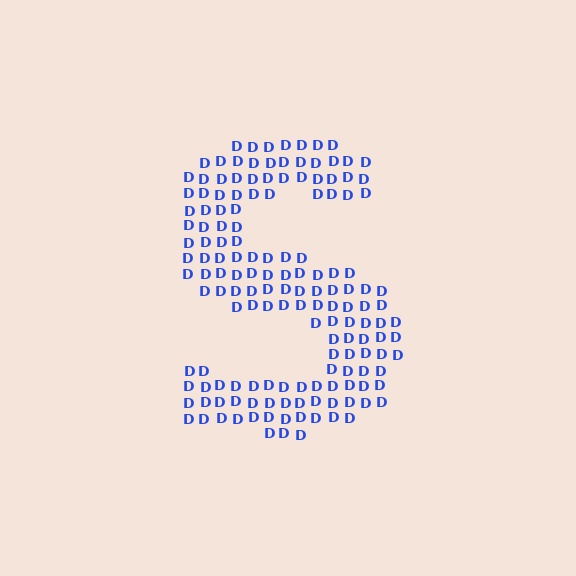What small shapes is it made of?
It is made of small letter D's.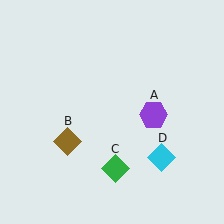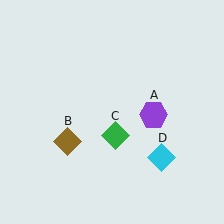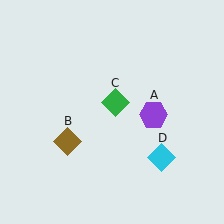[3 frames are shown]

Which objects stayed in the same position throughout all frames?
Purple hexagon (object A) and brown diamond (object B) and cyan diamond (object D) remained stationary.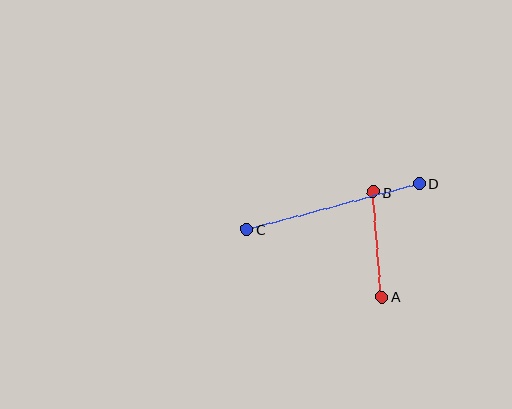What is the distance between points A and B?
The distance is approximately 105 pixels.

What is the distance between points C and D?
The distance is approximately 178 pixels.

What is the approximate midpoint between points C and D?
The midpoint is at approximately (333, 206) pixels.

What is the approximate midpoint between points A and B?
The midpoint is at approximately (378, 244) pixels.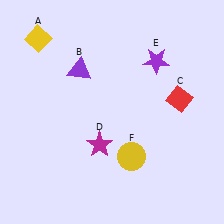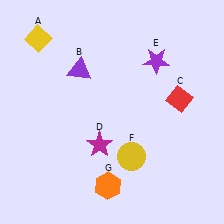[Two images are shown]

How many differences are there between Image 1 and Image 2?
There is 1 difference between the two images.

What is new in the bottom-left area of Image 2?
An orange hexagon (G) was added in the bottom-left area of Image 2.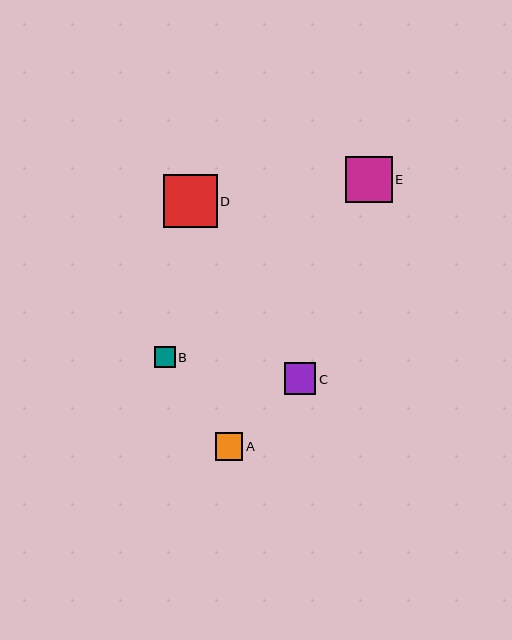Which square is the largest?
Square D is the largest with a size of approximately 53 pixels.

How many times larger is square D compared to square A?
Square D is approximately 2.0 times the size of square A.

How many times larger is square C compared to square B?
Square C is approximately 1.5 times the size of square B.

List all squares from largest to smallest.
From largest to smallest: D, E, C, A, B.